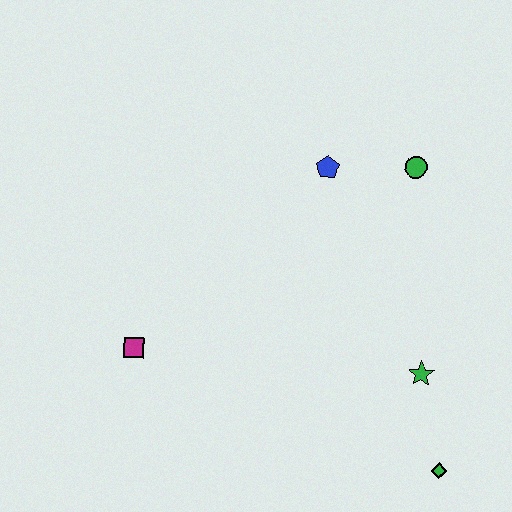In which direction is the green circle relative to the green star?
The green circle is above the green star.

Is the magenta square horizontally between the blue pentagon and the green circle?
No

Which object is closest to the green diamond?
The green star is closest to the green diamond.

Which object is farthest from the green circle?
The magenta square is farthest from the green circle.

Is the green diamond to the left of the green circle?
No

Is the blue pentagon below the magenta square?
No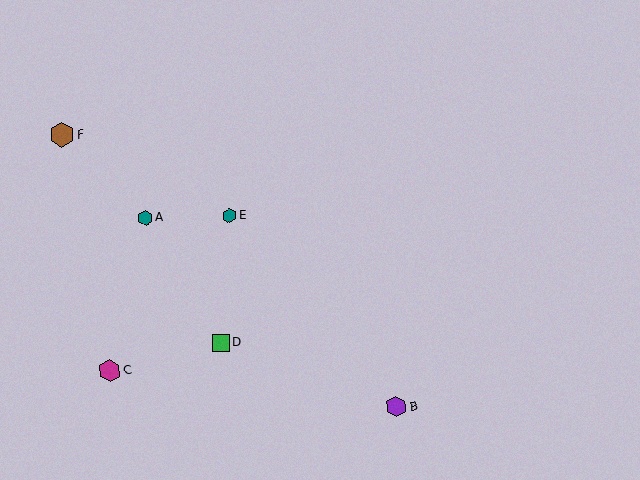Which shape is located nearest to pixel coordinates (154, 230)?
The teal hexagon (labeled A) at (145, 218) is nearest to that location.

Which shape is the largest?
The brown hexagon (labeled F) is the largest.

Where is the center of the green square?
The center of the green square is at (220, 342).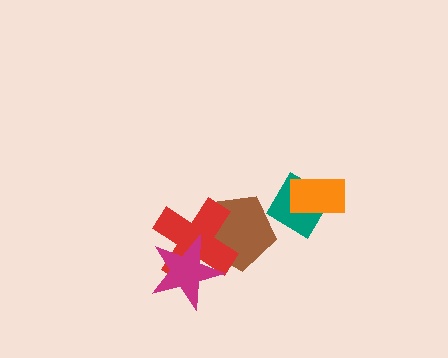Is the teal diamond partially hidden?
Yes, it is partially covered by another shape.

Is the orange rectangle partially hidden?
No, no other shape covers it.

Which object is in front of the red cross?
The magenta star is in front of the red cross.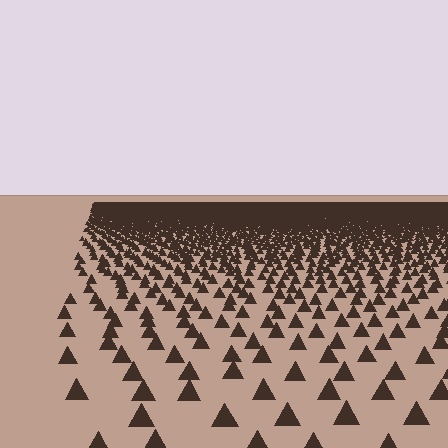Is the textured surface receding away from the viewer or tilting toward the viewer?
The surface is receding away from the viewer. Texture elements get smaller and denser toward the top.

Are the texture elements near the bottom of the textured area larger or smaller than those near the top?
Larger. Near the bottom, elements are closer to the viewer and appear at a bigger on-screen size.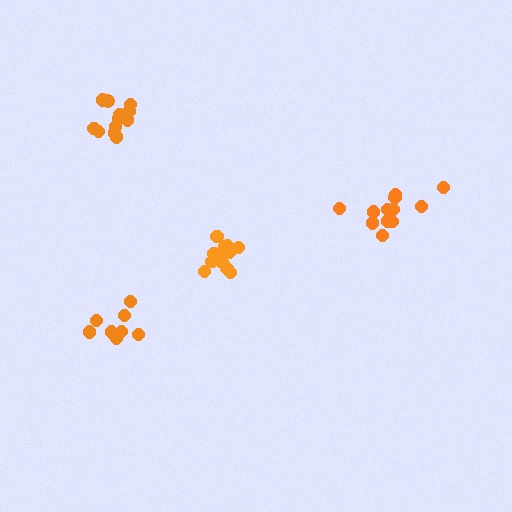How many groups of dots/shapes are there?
There are 4 groups.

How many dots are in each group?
Group 1: 12 dots, Group 2: 13 dots, Group 3: 8 dots, Group 4: 12 dots (45 total).